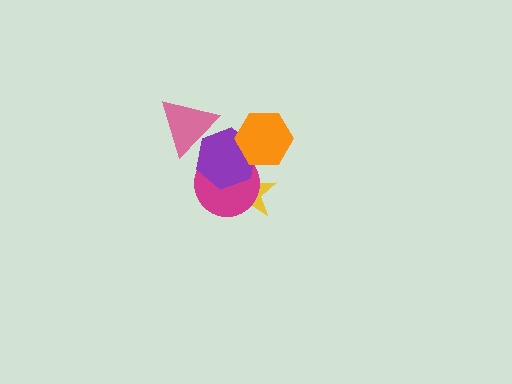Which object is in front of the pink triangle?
The purple hexagon is in front of the pink triangle.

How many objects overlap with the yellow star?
2 objects overlap with the yellow star.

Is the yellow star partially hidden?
Yes, it is partially covered by another shape.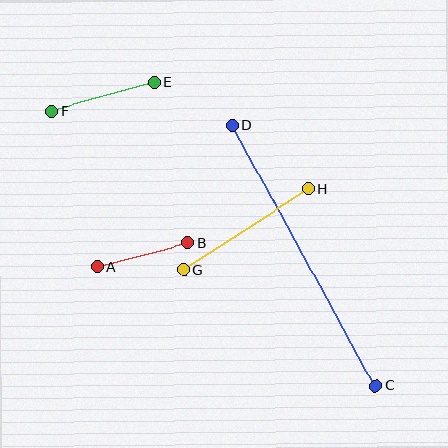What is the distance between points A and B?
The distance is approximately 93 pixels.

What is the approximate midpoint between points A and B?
The midpoint is at approximately (143, 255) pixels.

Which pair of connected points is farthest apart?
Points C and D are farthest apart.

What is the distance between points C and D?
The distance is approximately 297 pixels.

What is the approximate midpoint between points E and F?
The midpoint is at approximately (103, 97) pixels.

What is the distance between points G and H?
The distance is approximately 148 pixels.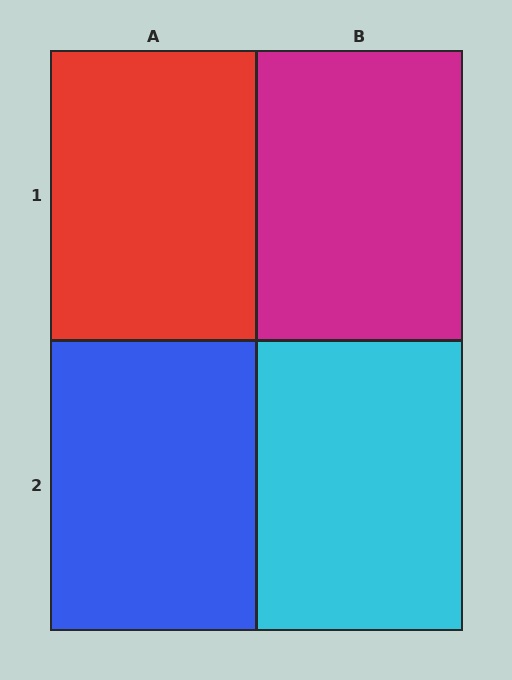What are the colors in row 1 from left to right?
Red, magenta.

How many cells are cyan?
1 cell is cyan.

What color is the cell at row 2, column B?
Cyan.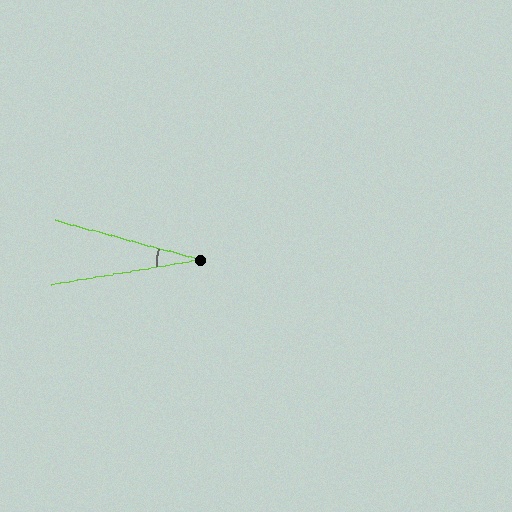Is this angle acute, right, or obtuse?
It is acute.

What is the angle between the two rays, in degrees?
Approximately 24 degrees.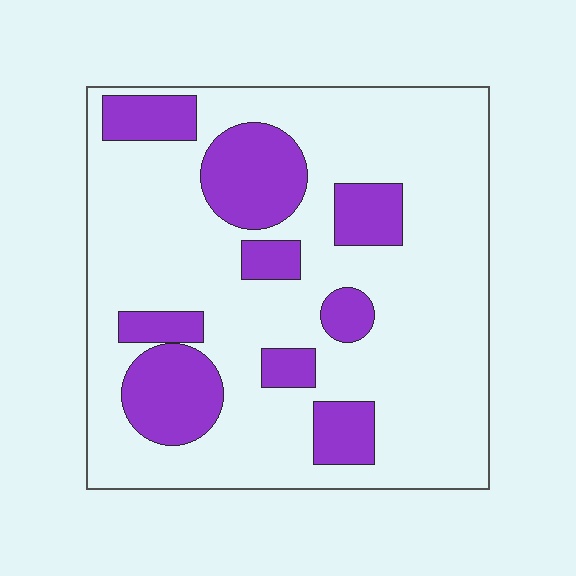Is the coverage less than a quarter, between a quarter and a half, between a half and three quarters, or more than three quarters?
Less than a quarter.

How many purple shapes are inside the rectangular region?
9.